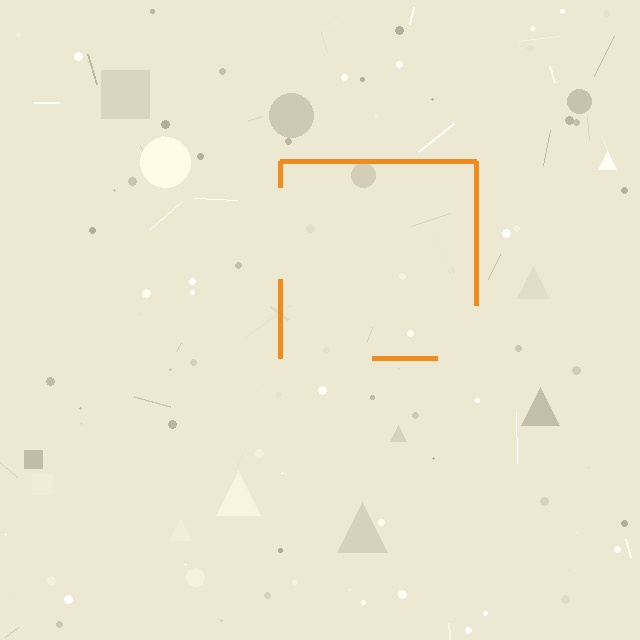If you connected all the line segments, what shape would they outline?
They would outline a square.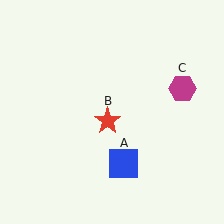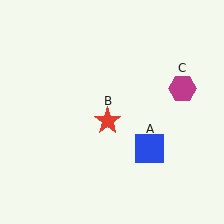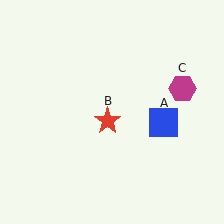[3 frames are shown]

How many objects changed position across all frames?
1 object changed position: blue square (object A).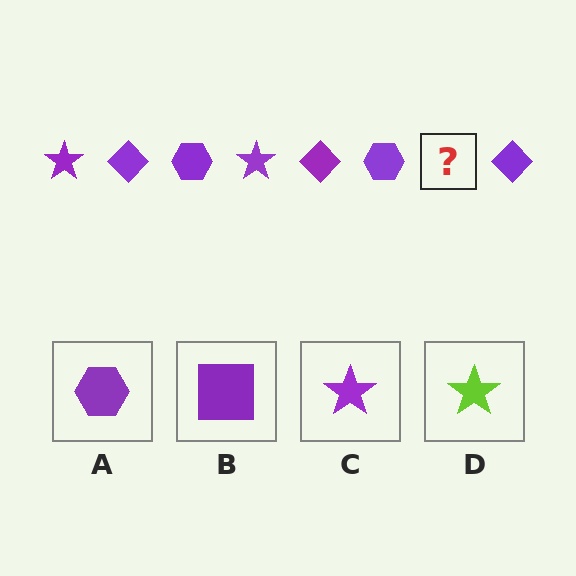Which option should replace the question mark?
Option C.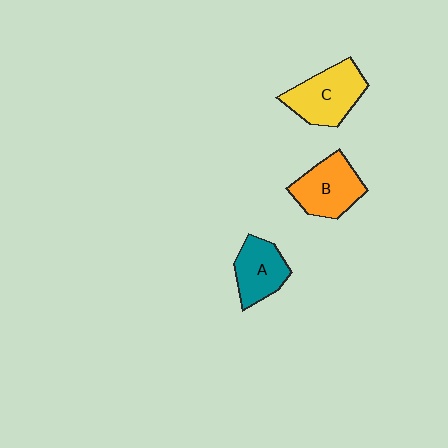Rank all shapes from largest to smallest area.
From largest to smallest: C (yellow), B (orange), A (teal).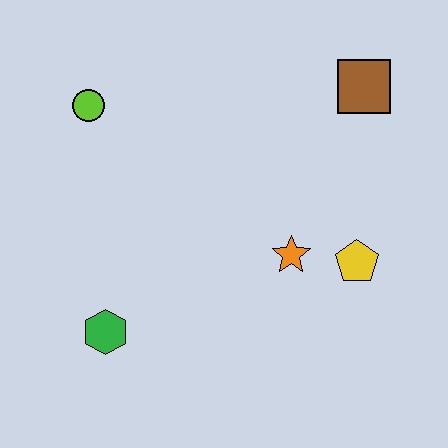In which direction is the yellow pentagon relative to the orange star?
The yellow pentagon is to the right of the orange star.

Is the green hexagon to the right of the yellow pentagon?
No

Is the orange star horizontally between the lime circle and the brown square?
Yes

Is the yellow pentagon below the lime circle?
Yes